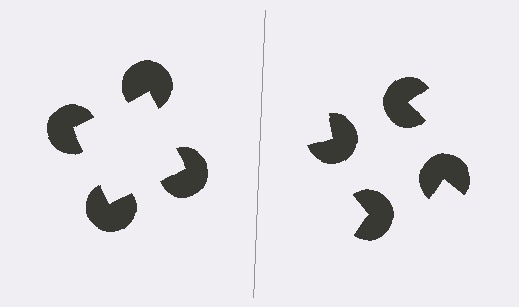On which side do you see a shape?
An illusory square appears on the left side. On the right side the wedge cuts are rotated, so no coherent shape forms.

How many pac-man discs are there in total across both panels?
8 — 4 on each side.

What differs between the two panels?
The pac-man discs are positioned identically on both sides; only the wedge orientations differ. On the left they align to a square; on the right they are misaligned.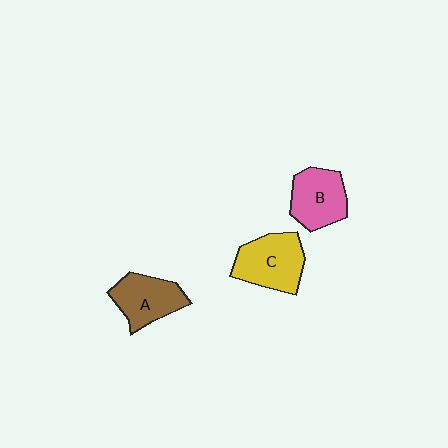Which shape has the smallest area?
Shape B (pink).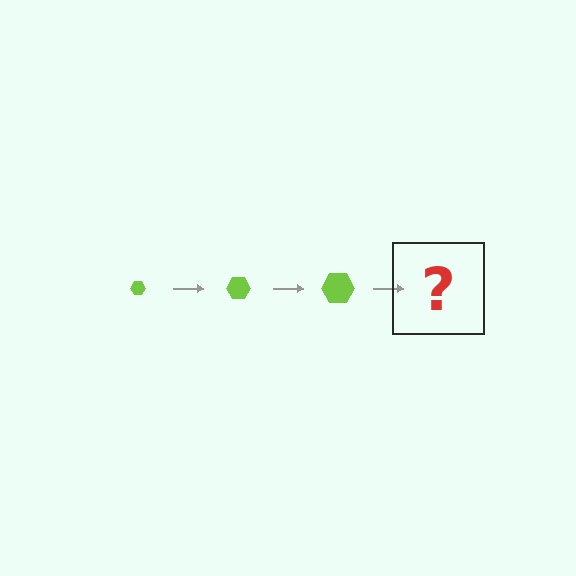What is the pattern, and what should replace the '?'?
The pattern is that the hexagon gets progressively larger each step. The '?' should be a lime hexagon, larger than the previous one.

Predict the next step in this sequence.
The next step is a lime hexagon, larger than the previous one.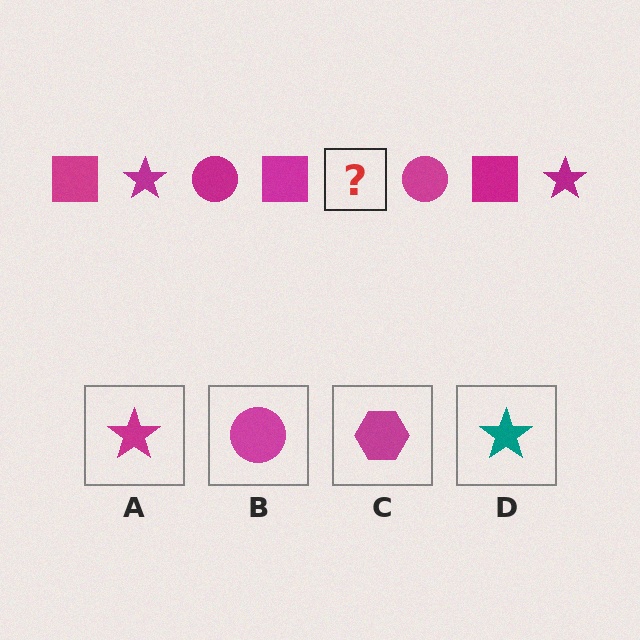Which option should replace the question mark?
Option A.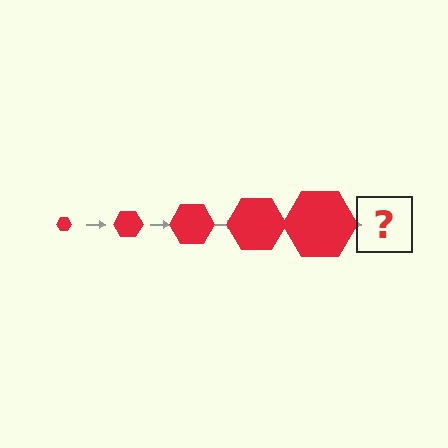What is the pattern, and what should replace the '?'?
The pattern is that the hexagon gets progressively larger each step. The '?' should be a red hexagon, larger than the previous one.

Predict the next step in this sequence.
The next step is a red hexagon, larger than the previous one.